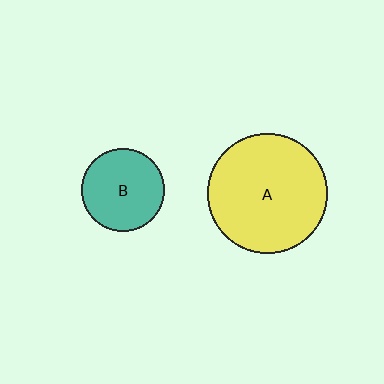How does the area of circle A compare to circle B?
Approximately 2.1 times.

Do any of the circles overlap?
No, none of the circles overlap.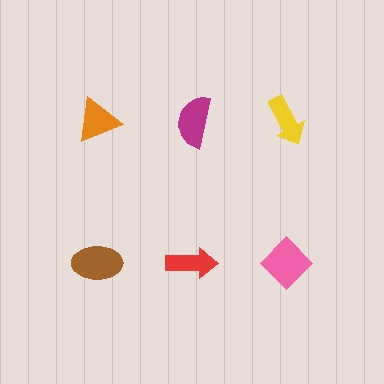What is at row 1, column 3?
A yellow arrow.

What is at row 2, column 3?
A pink diamond.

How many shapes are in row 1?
3 shapes.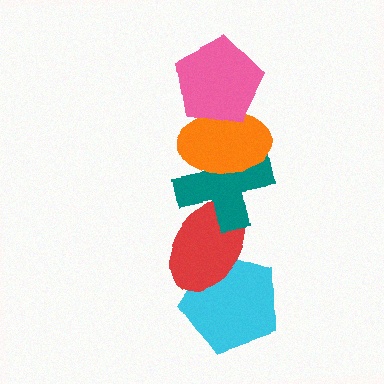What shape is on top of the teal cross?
The orange ellipse is on top of the teal cross.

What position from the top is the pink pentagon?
The pink pentagon is 1st from the top.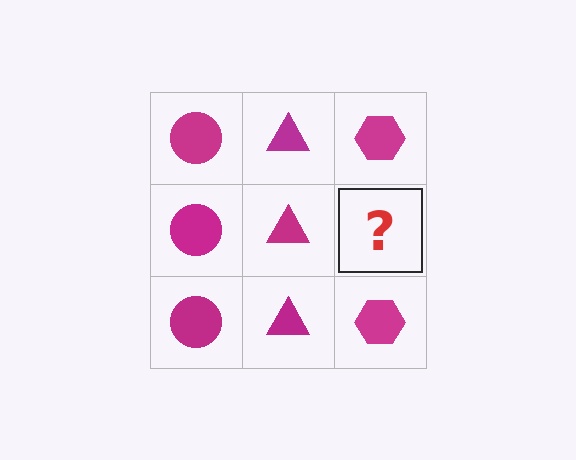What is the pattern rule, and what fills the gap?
The rule is that each column has a consistent shape. The gap should be filled with a magenta hexagon.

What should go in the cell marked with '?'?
The missing cell should contain a magenta hexagon.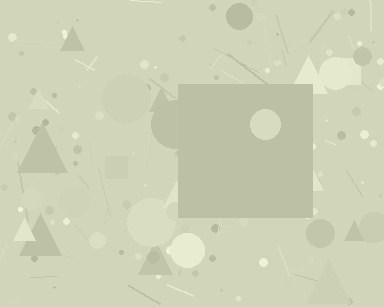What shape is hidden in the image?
A square is hidden in the image.